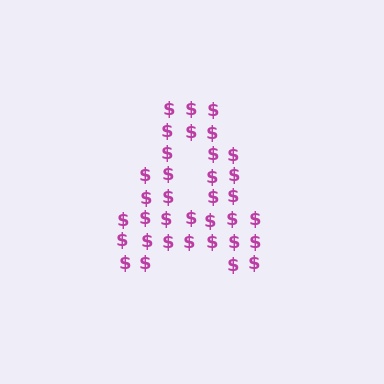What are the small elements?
The small elements are dollar signs.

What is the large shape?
The large shape is the letter A.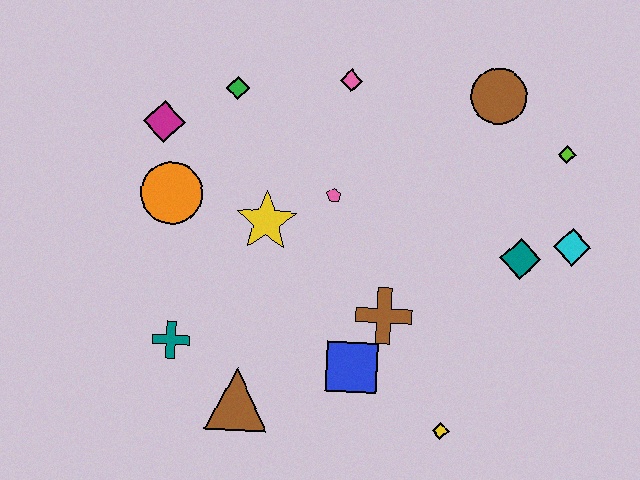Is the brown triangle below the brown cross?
Yes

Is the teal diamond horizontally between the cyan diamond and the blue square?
Yes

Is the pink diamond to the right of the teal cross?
Yes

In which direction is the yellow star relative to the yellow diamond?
The yellow star is above the yellow diamond.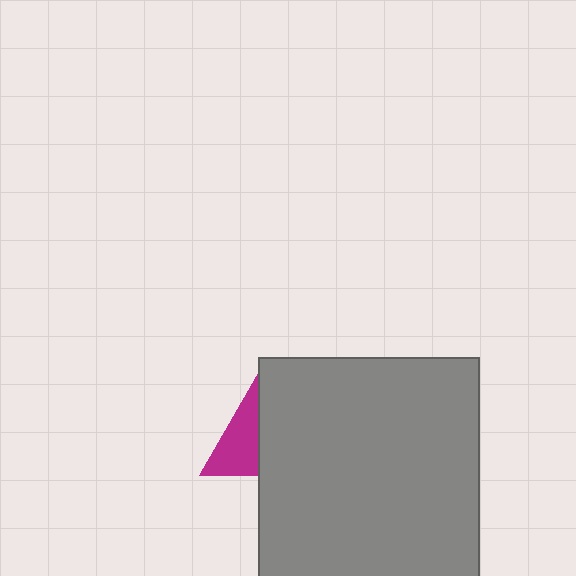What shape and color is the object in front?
The object in front is a gray square.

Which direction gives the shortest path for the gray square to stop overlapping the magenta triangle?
Moving right gives the shortest separation.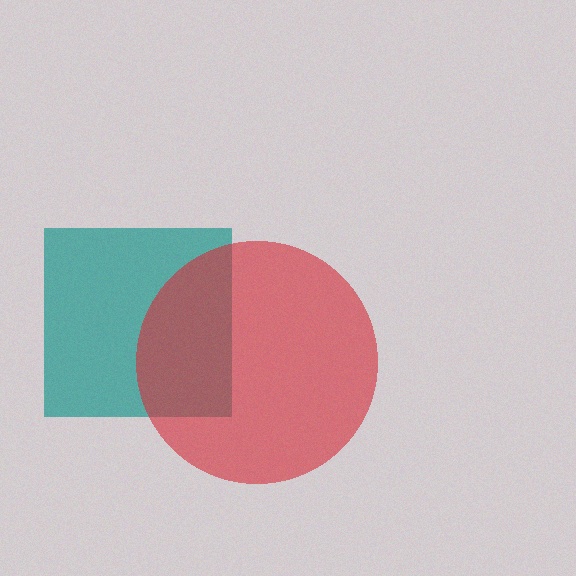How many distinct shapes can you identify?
There are 2 distinct shapes: a teal square, a red circle.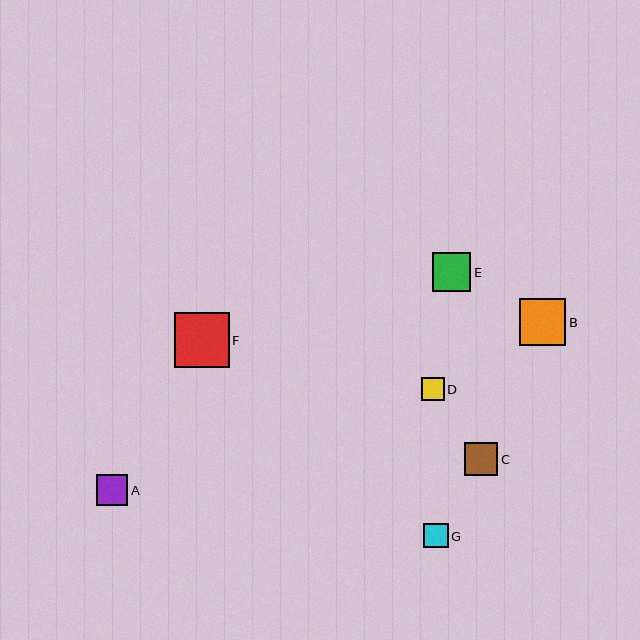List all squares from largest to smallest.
From largest to smallest: F, B, E, C, A, G, D.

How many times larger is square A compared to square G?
Square A is approximately 1.3 times the size of square G.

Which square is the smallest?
Square D is the smallest with a size of approximately 23 pixels.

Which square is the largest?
Square F is the largest with a size of approximately 54 pixels.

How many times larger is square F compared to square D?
Square F is approximately 2.4 times the size of square D.